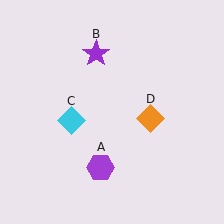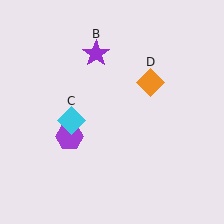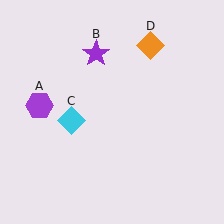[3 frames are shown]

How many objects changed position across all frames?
2 objects changed position: purple hexagon (object A), orange diamond (object D).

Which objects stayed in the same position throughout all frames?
Purple star (object B) and cyan diamond (object C) remained stationary.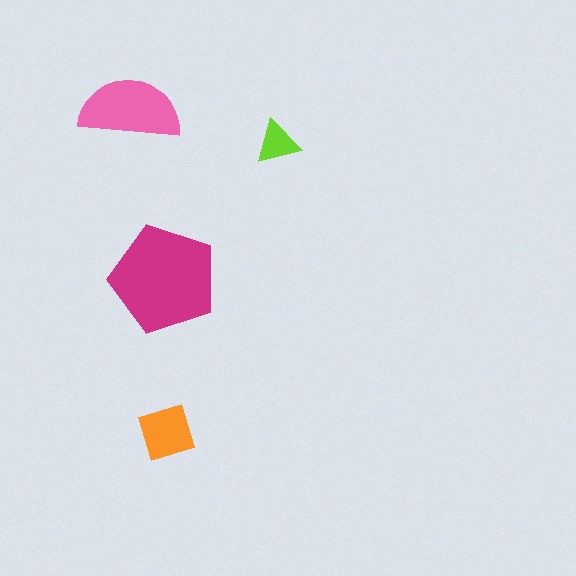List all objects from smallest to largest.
The lime triangle, the orange diamond, the pink semicircle, the magenta pentagon.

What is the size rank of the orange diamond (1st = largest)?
3rd.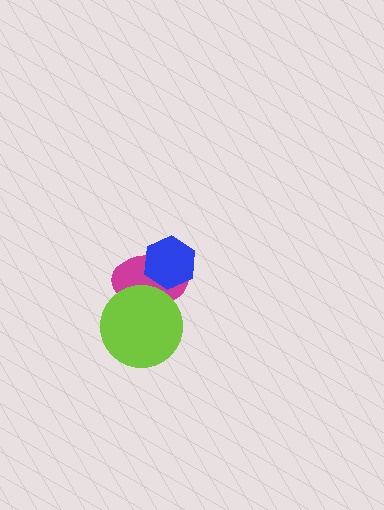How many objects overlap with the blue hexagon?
1 object overlaps with the blue hexagon.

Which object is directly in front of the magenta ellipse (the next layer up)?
The blue hexagon is directly in front of the magenta ellipse.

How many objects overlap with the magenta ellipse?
2 objects overlap with the magenta ellipse.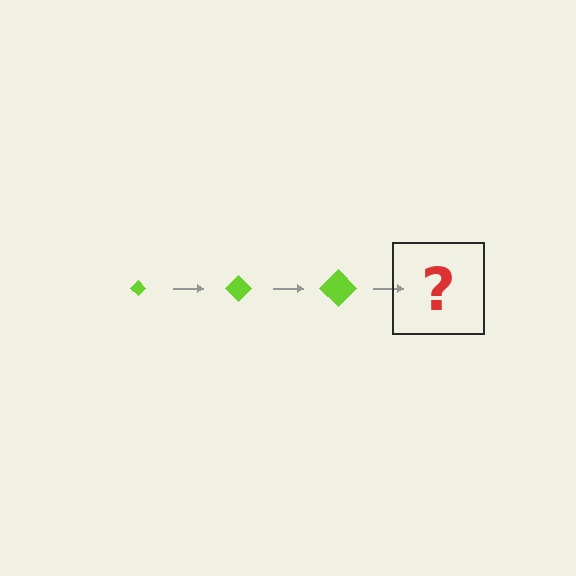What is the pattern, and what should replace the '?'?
The pattern is that the diamond gets progressively larger each step. The '?' should be a lime diamond, larger than the previous one.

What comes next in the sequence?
The next element should be a lime diamond, larger than the previous one.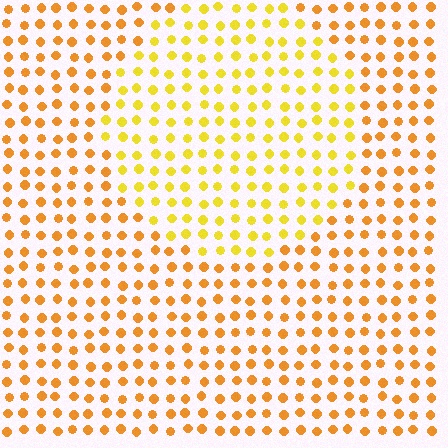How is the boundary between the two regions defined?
The boundary is defined purely by a slight shift in hue (about 24 degrees). Spacing, size, and orientation are identical on both sides.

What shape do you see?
I see a circle.